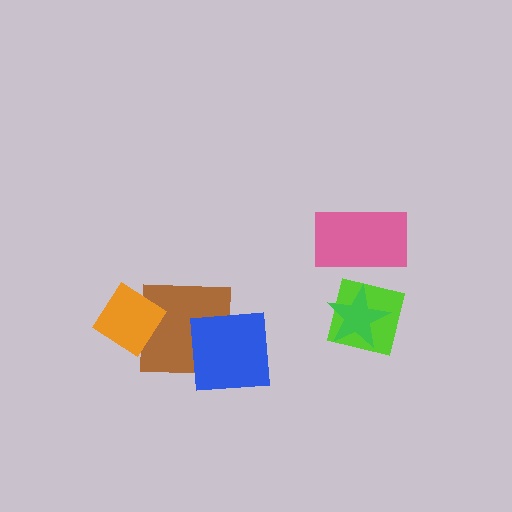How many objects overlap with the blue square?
1 object overlaps with the blue square.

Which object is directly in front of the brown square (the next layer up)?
The blue square is directly in front of the brown square.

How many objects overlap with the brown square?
2 objects overlap with the brown square.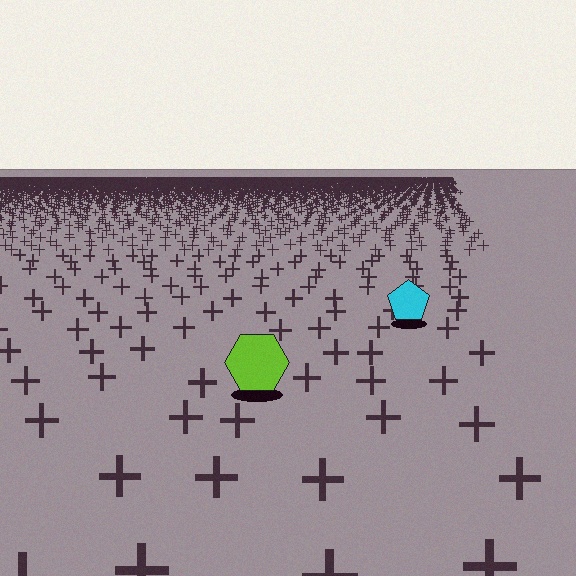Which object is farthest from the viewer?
The cyan pentagon is farthest from the viewer. It appears smaller and the ground texture around it is denser.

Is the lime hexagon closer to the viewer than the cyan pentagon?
Yes. The lime hexagon is closer — you can tell from the texture gradient: the ground texture is coarser near it.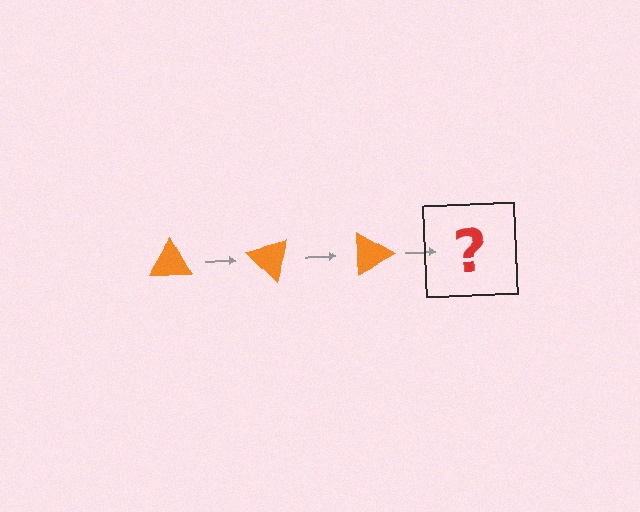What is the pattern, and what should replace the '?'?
The pattern is that the triangle rotates 45 degrees each step. The '?' should be an orange triangle rotated 135 degrees.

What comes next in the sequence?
The next element should be an orange triangle rotated 135 degrees.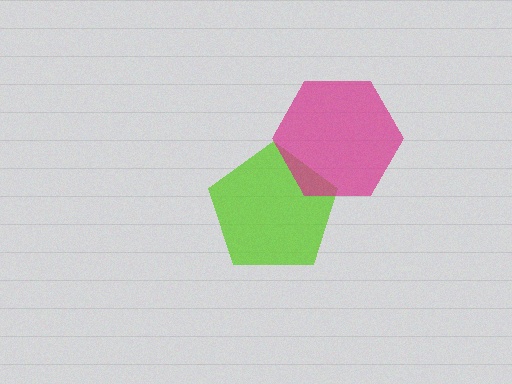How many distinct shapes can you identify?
There are 2 distinct shapes: a lime pentagon, a magenta hexagon.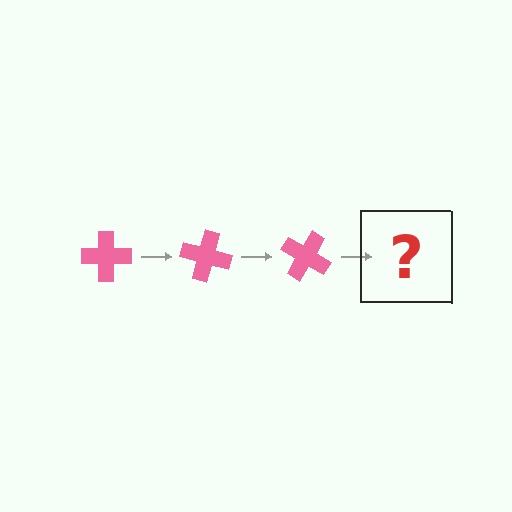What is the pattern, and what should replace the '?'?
The pattern is that the cross rotates 15 degrees each step. The '?' should be a pink cross rotated 45 degrees.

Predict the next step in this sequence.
The next step is a pink cross rotated 45 degrees.